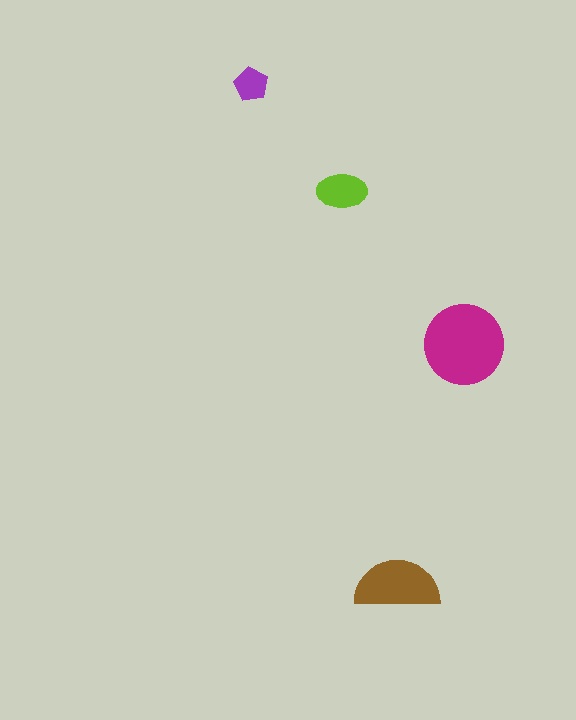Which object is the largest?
The magenta circle.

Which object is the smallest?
The purple pentagon.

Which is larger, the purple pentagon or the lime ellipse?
The lime ellipse.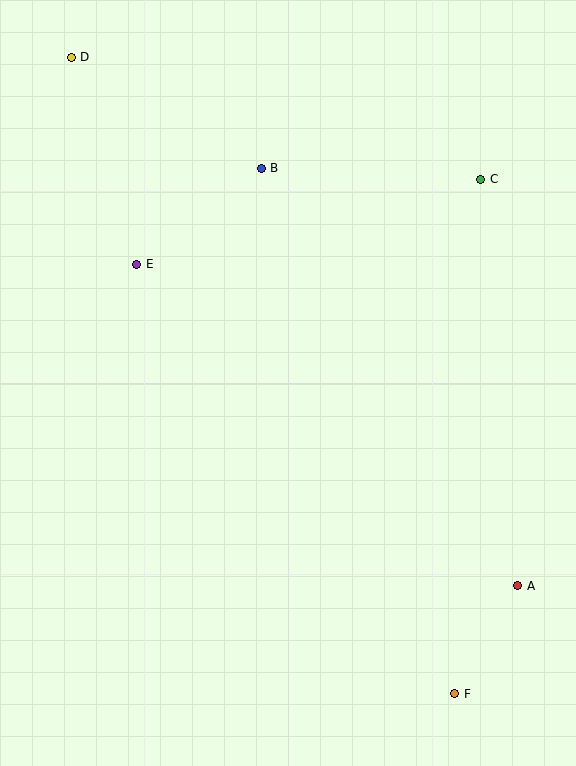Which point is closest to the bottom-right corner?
Point F is closest to the bottom-right corner.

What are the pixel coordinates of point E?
Point E is at (137, 264).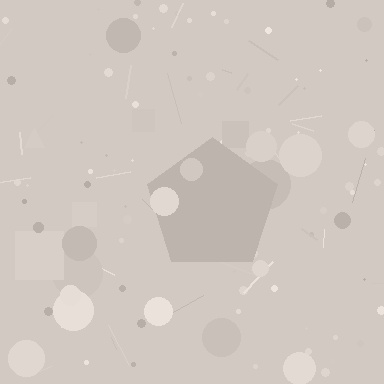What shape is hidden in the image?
A pentagon is hidden in the image.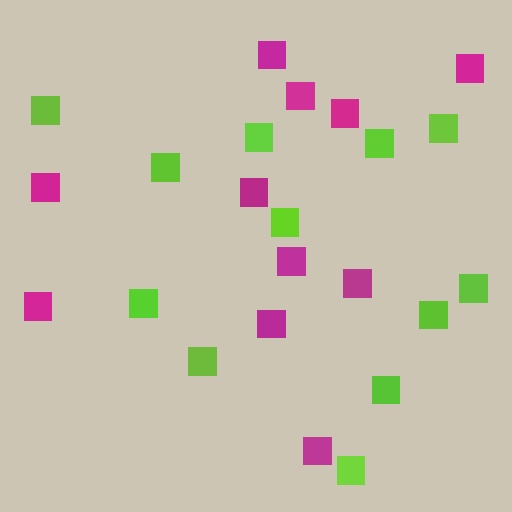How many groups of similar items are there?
There are 2 groups: one group of magenta squares (11) and one group of lime squares (12).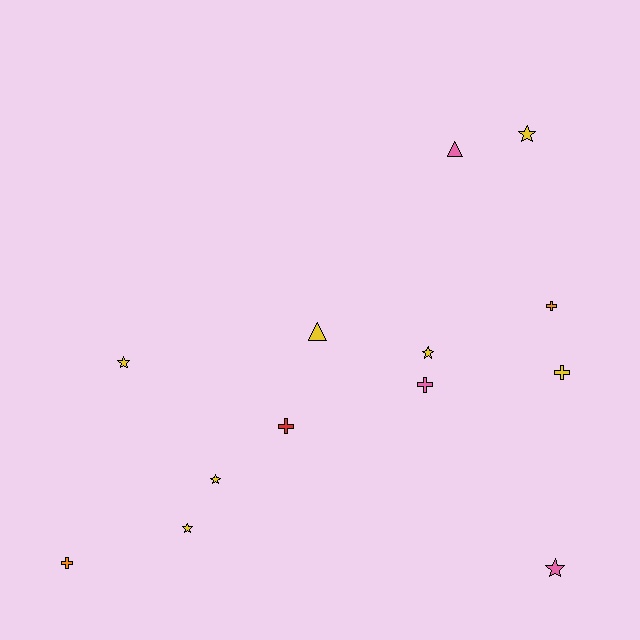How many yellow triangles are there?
There is 1 yellow triangle.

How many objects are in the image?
There are 13 objects.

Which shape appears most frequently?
Star, with 6 objects.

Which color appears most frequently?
Yellow, with 7 objects.